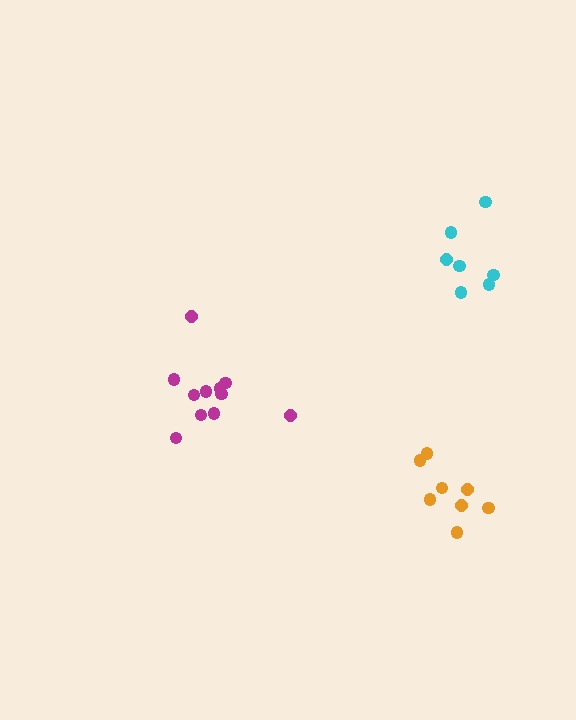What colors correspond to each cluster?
The clusters are colored: orange, magenta, cyan.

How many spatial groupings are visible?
There are 3 spatial groupings.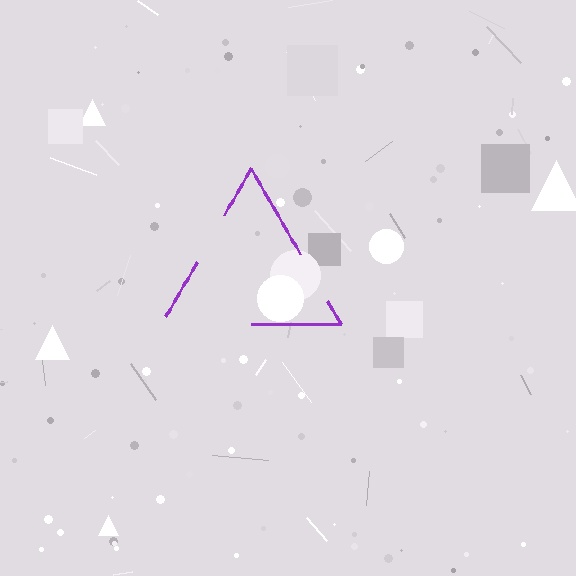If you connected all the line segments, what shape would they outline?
They would outline a triangle.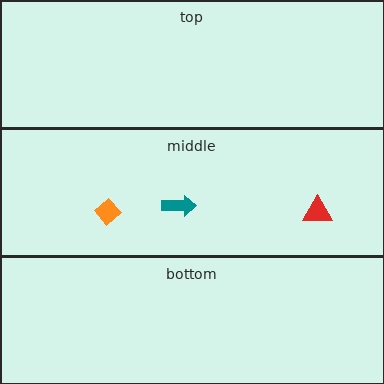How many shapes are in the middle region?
3.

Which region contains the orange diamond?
The middle region.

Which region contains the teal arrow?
The middle region.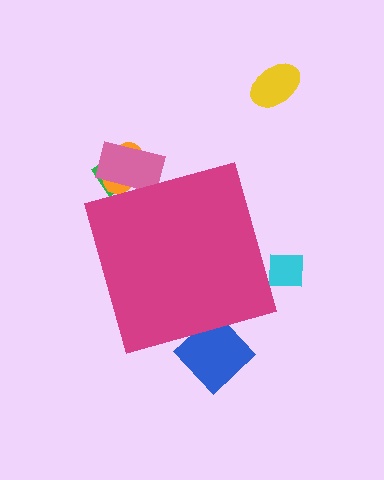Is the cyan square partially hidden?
Yes, the cyan square is partially hidden behind the magenta diamond.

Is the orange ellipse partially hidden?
Yes, the orange ellipse is partially hidden behind the magenta diamond.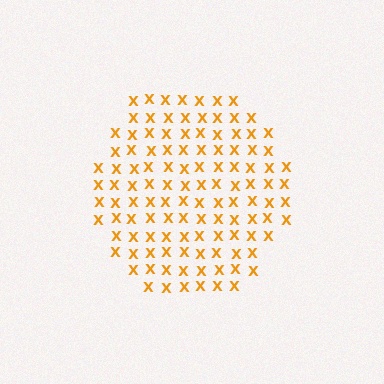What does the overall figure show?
The overall figure shows a hexagon.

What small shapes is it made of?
It is made of small letter X's.